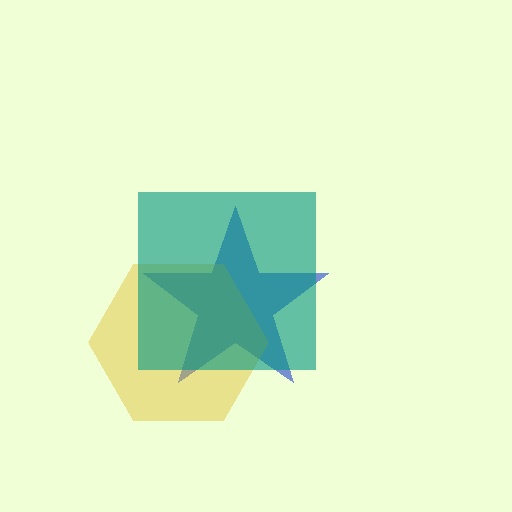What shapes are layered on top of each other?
The layered shapes are: a blue star, a yellow hexagon, a teal square.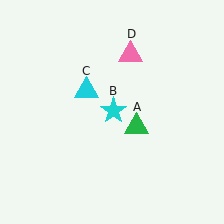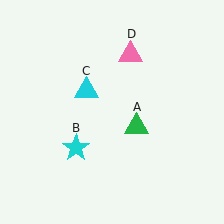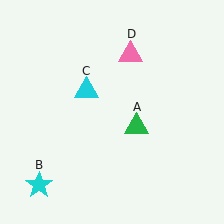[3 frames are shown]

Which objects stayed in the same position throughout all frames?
Green triangle (object A) and cyan triangle (object C) and pink triangle (object D) remained stationary.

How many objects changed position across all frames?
1 object changed position: cyan star (object B).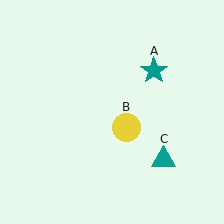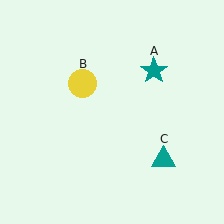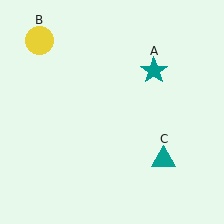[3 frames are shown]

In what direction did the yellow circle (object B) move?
The yellow circle (object B) moved up and to the left.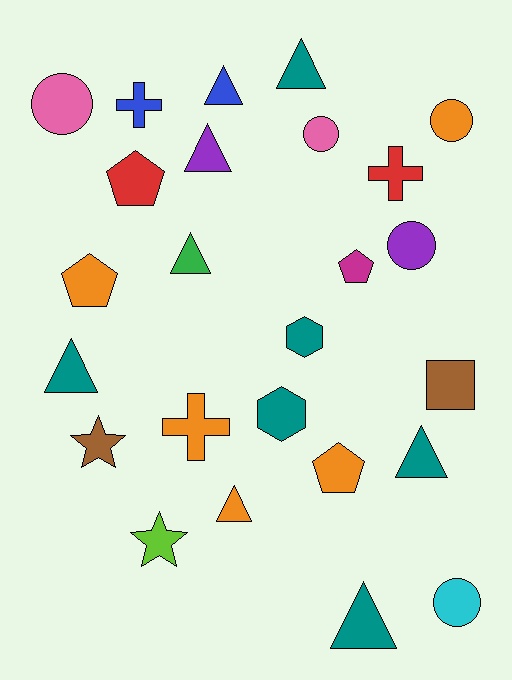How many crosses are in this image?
There are 3 crosses.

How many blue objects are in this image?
There are 2 blue objects.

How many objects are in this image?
There are 25 objects.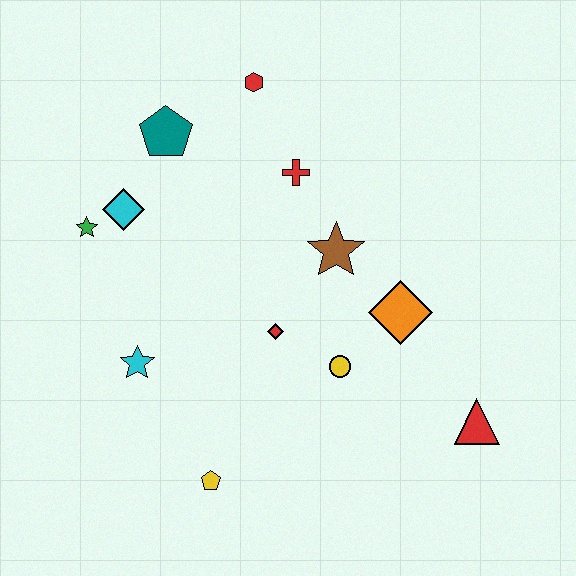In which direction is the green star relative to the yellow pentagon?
The green star is above the yellow pentagon.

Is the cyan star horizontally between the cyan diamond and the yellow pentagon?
Yes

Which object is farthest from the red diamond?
The red hexagon is farthest from the red diamond.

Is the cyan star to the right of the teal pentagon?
No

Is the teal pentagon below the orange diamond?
No